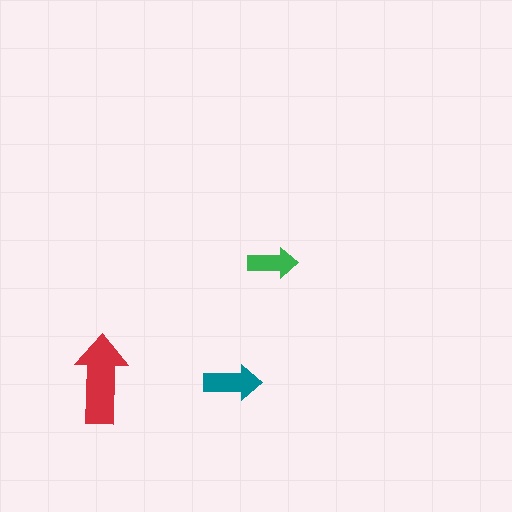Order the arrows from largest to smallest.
the red one, the teal one, the green one.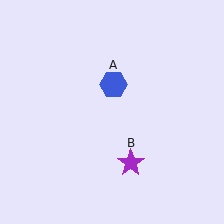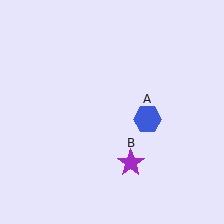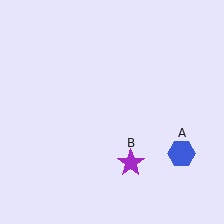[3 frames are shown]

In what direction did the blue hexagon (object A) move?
The blue hexagon (object A) moved down and to the right.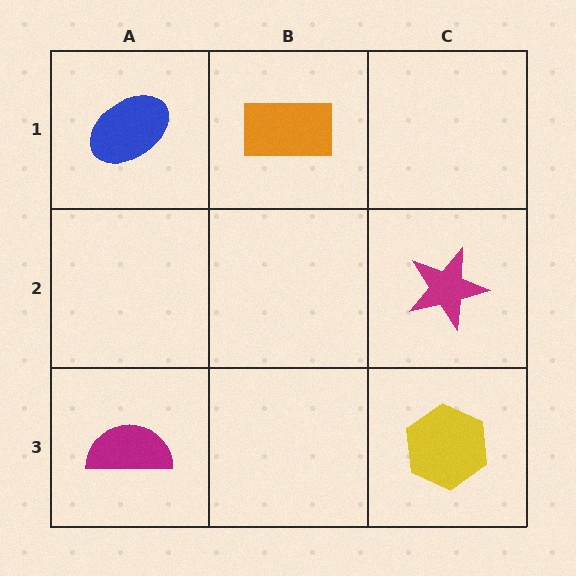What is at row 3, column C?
A yellow hexagon.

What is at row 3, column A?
A magenta semicircle.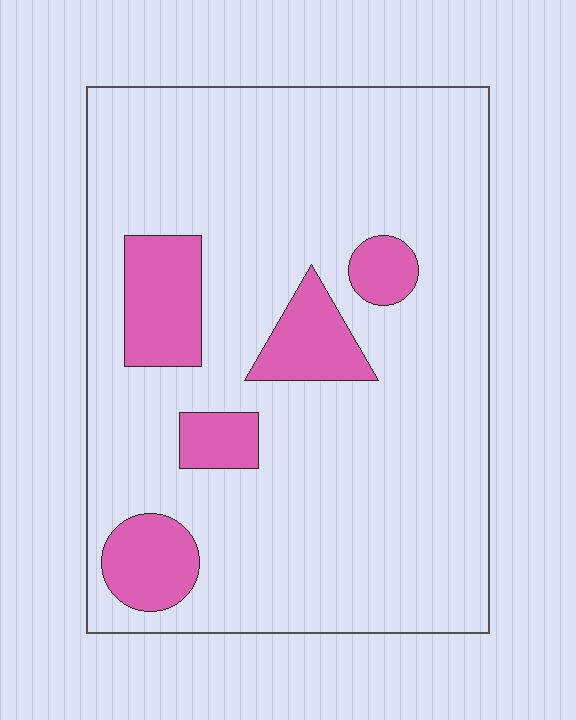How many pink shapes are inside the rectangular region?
5.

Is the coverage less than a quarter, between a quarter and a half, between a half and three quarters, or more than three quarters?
Less than a quarter.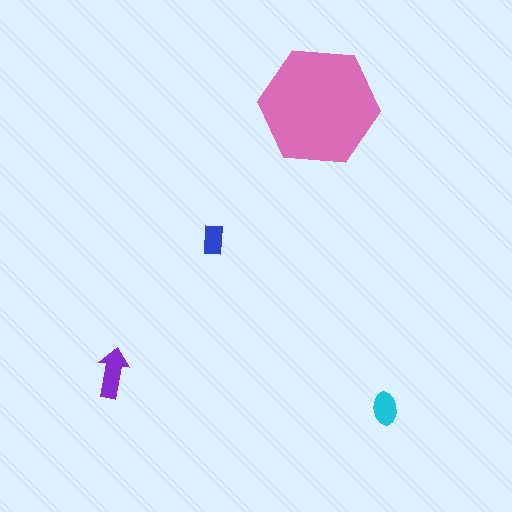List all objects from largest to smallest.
The pink hexagon, the purple arrow, the cyan ellipse, the blue rectangle.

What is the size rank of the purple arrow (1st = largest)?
2nd.